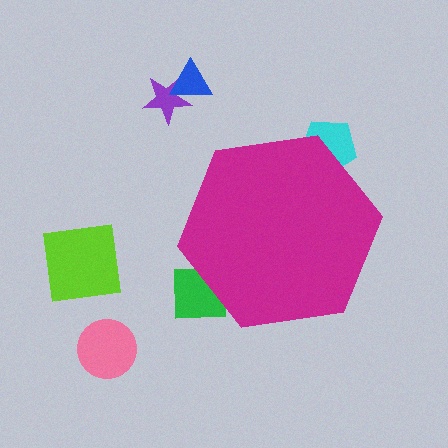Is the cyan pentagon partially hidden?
Yes, the cyan pentagon is partially hidden behind the magenta hexagon.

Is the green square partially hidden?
Yes, the green square is partially hidden behind the magenta hexagon.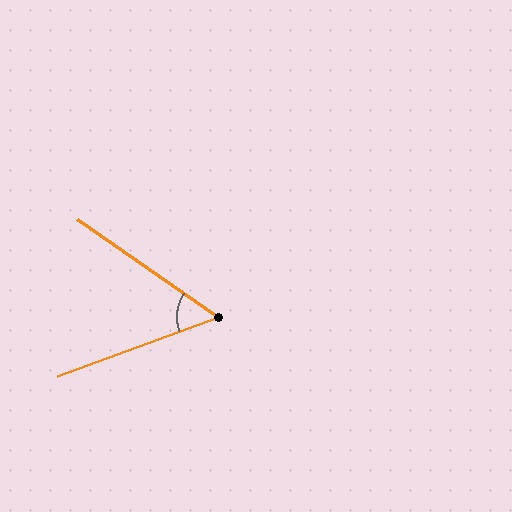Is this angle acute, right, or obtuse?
It is acute.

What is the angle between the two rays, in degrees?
Approximately 55 degrees.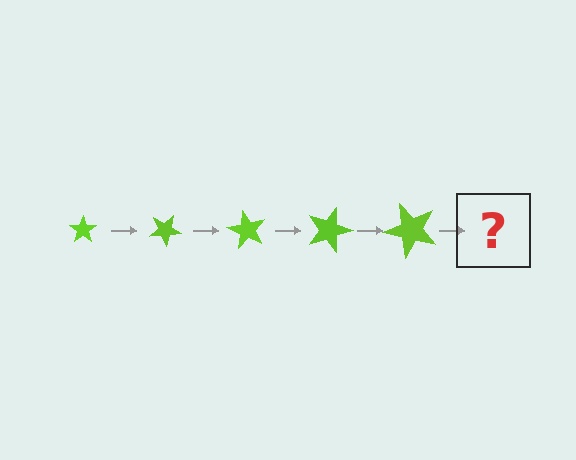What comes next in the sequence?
The next element should be a star, larger than the previous one and rotated 150 degrees from the start.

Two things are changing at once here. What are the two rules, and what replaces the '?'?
The two rules are that the star grows larger each step and it rotates 30 degrees each step. The '?' should be a star, larger than the previous one and rotated 150 degrees from the start.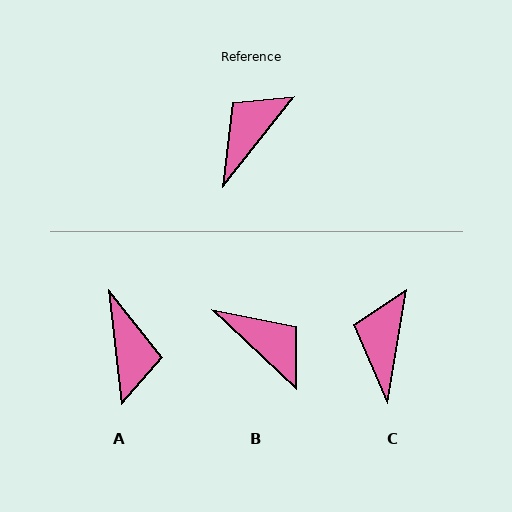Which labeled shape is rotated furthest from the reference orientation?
A, about 135 degrees away.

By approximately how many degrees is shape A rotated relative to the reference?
Approximately 135 degrees clockwise.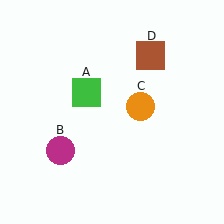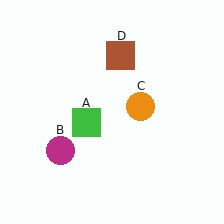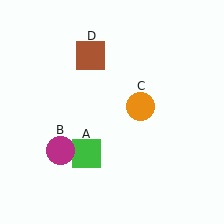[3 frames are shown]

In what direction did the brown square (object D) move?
The brown square (object D) moved left.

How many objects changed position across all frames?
2 objects changed position: green square (object A), brown square (object D).